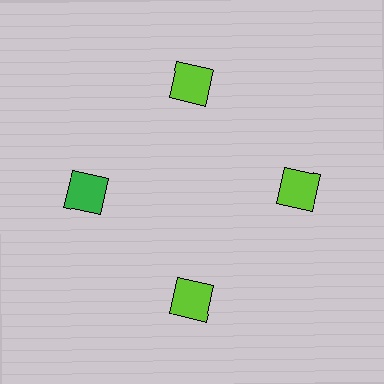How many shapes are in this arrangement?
There are 4 shapes arranged in a ring pattern.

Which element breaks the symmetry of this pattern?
The green square at roughly the 9 o'clock position breaks the symmetry. All other shapes are lime squares.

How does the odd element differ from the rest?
It has a different color: green instead of lime.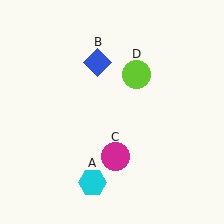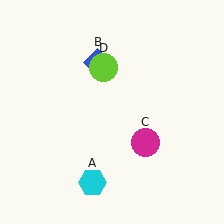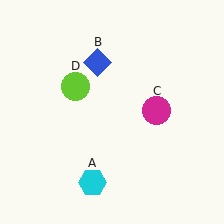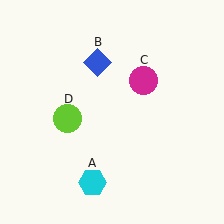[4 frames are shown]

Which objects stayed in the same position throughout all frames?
Cyan hexagon (object A) and blue diamond (object B) remained stationary.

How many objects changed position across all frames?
2 objects changed position: magenta circle (object C), lime circle (object D).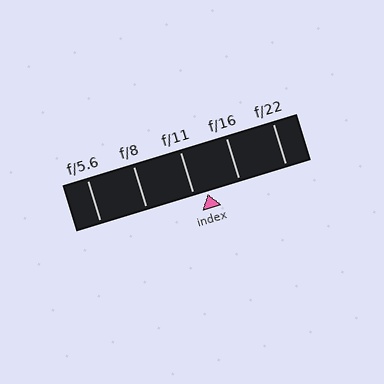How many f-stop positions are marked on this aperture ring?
There are 5 f-stop positions marked.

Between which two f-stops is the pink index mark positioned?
The index mark is between f/11 and f/16.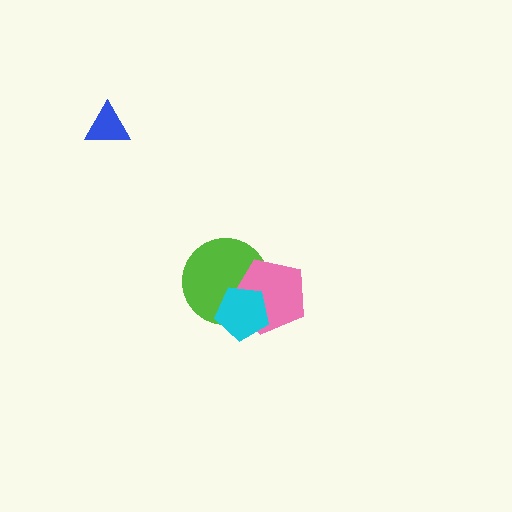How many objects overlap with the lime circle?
2 objects overlap with the lime circle.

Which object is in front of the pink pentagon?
The cyan pentagon is in front of the pink pentagon.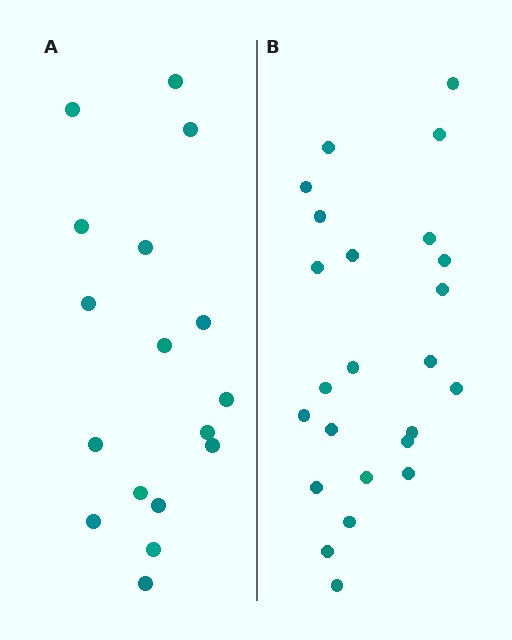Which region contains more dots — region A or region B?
Region B (the right region) has more dots.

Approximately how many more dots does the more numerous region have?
Region B has roughly 8 or so more dots than region A.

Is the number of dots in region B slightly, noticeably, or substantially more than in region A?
Region B has noticeably more, but not dramatically so. The ratio is roughly 1.4 to 1.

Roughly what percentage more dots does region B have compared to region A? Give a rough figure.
About 40% more.